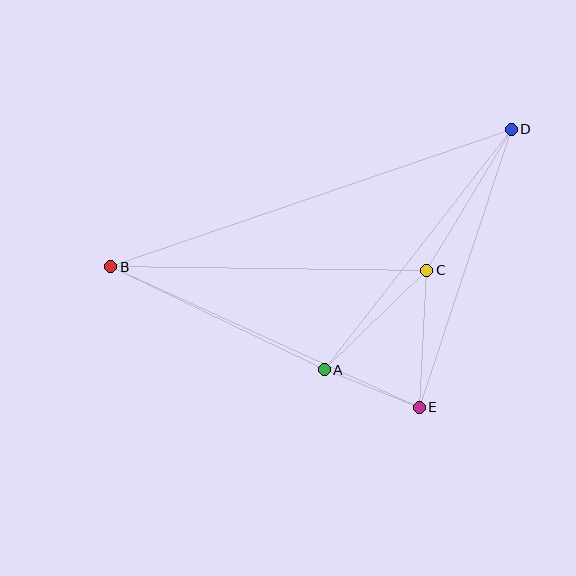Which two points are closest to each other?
Points A and E are closest to each other.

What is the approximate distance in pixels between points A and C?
The distance between A and C is approximately 143 pixels.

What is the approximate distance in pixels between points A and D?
The distance between A and D is approximately 305 pixels.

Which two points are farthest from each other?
Points B and D are farthest from each other.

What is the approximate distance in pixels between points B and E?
The distance between B and E is approximately 339 pixels.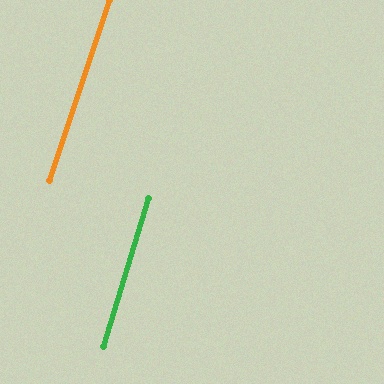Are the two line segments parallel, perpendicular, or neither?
Parallel — their directions differ by only 1.6°.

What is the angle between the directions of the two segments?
Approximately 2 degrees.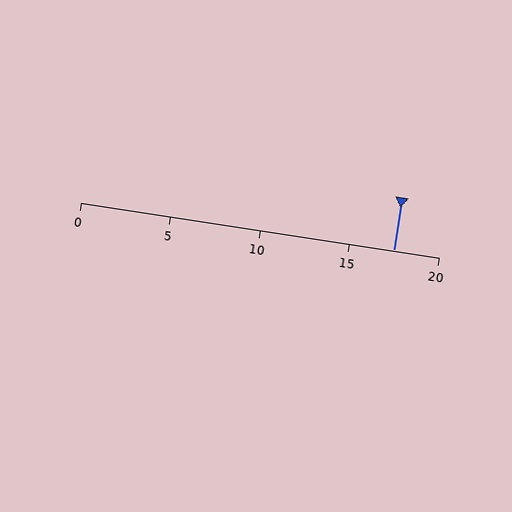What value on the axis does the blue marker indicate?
The marker indicates approximately 17.5.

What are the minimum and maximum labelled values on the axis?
The axis runs from 0 to 20.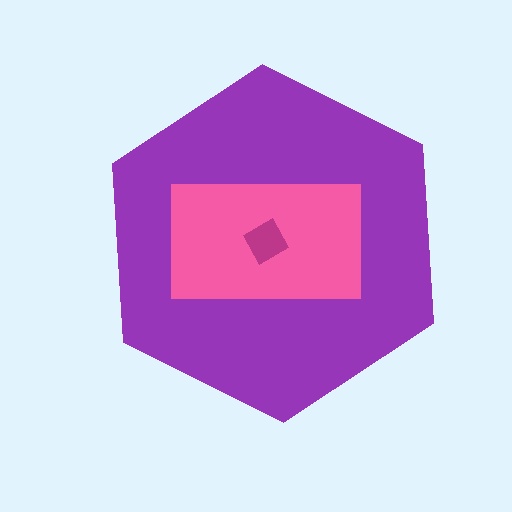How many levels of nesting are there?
3.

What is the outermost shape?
The purple hexagon.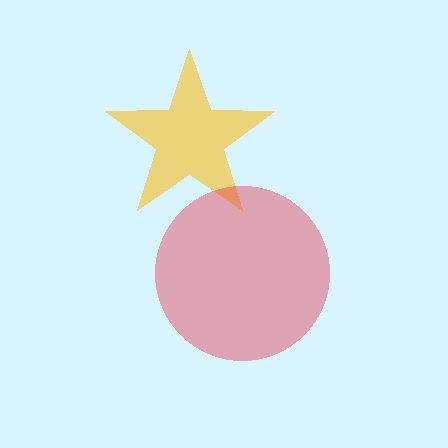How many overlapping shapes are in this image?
There are 2 overlapping shapes in the image.